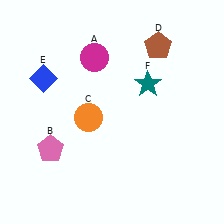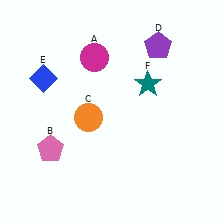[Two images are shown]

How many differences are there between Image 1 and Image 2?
There is 1 difference between the two images.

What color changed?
The pentagon (D) changed from brown in Image 1 to purple in Image 2.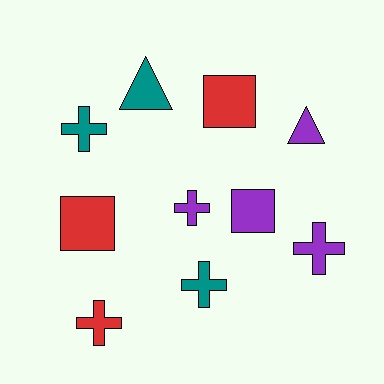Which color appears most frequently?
Purple, with 4 objects.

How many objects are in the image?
There are 10 objects.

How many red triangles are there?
There are no red triangles.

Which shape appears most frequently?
Cross, with 5 objects.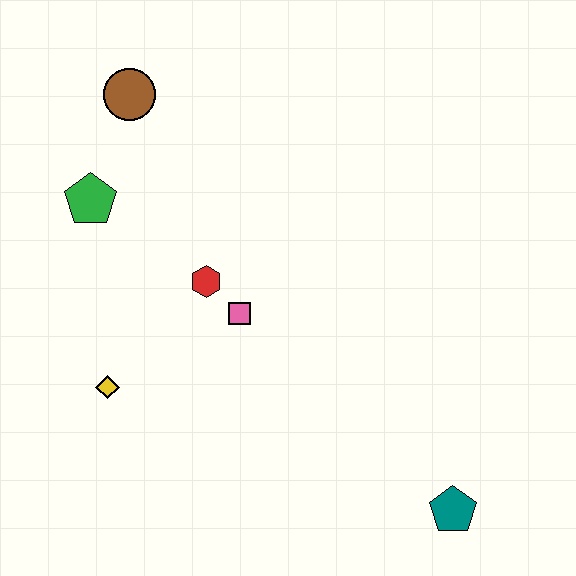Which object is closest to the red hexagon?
The pink square is closest to the red hexagon.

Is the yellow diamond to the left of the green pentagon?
No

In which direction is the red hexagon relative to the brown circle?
The red hexagon is below the brown circle.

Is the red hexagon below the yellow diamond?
No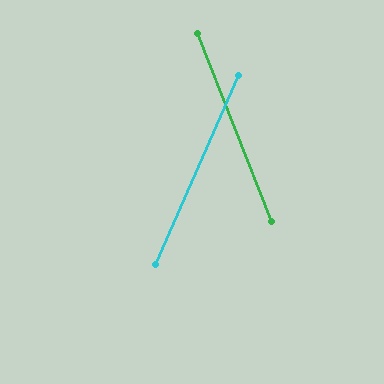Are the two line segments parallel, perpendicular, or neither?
Neither parallel nor perpendicular — they differ by about 45°.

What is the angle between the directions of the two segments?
Approximately 45 degrees.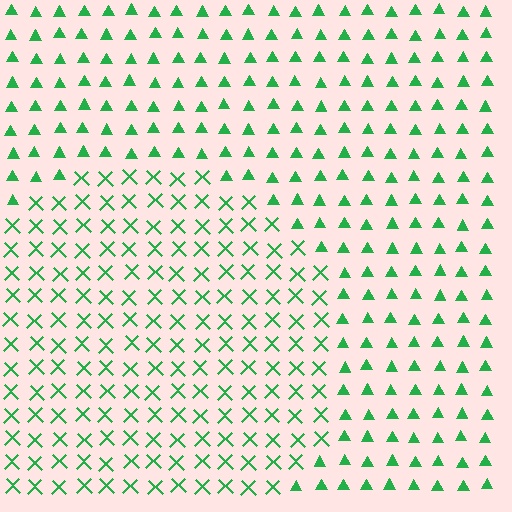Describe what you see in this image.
The image is filled with small green elements arranged in a uniform grid. A circle-shaped region contains X marks, while the surrounding area contains triangles. The boundary is defined purely by the change in element shape.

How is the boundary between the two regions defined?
The boundary is defined by a change in element shape: X marks inside vs. triangles outside. All elements share the same color and spacing.